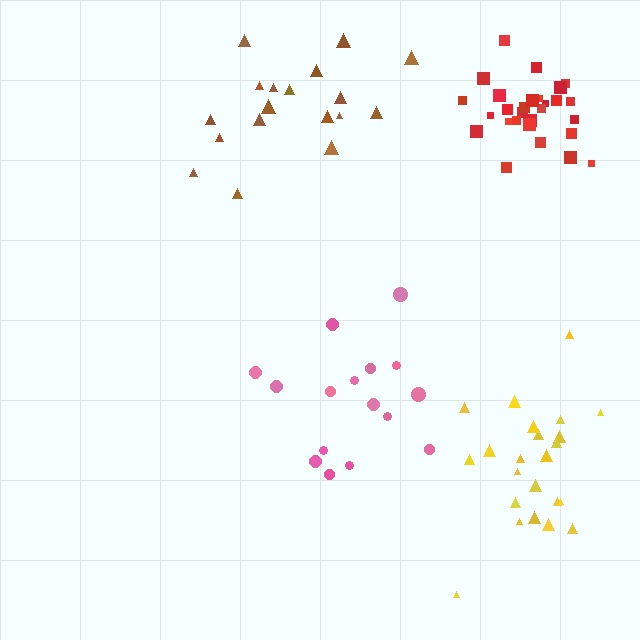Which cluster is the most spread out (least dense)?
Pink.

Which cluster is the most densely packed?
Red.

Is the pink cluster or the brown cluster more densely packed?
Brown.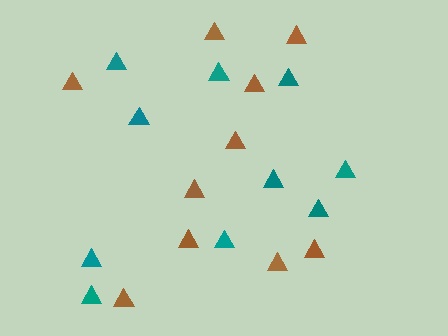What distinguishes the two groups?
There are 2 groups: one group of teal triangles (10) and one group of brown triangles (10).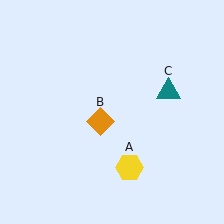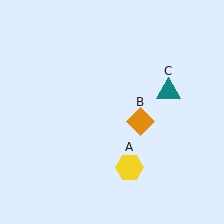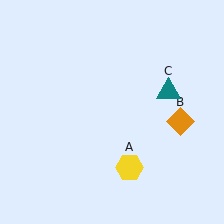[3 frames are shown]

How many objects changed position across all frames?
1 object changed position: orange diamond (object B).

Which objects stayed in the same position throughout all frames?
Yellow hexagon (object A) and teal triangle (object C) remained stationary.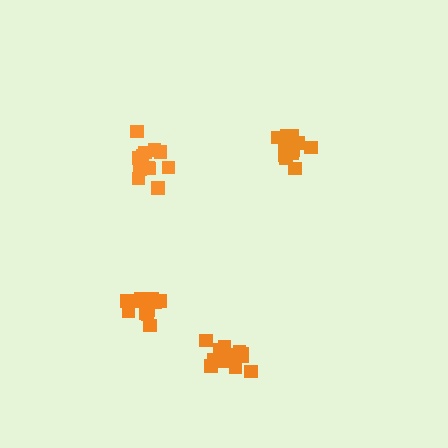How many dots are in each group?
Group 1: 15 dots, Group 2: 14 dots, Group 3: 13 dots, Group 4: 13 dots (55 total).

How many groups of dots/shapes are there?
There are 4 groups.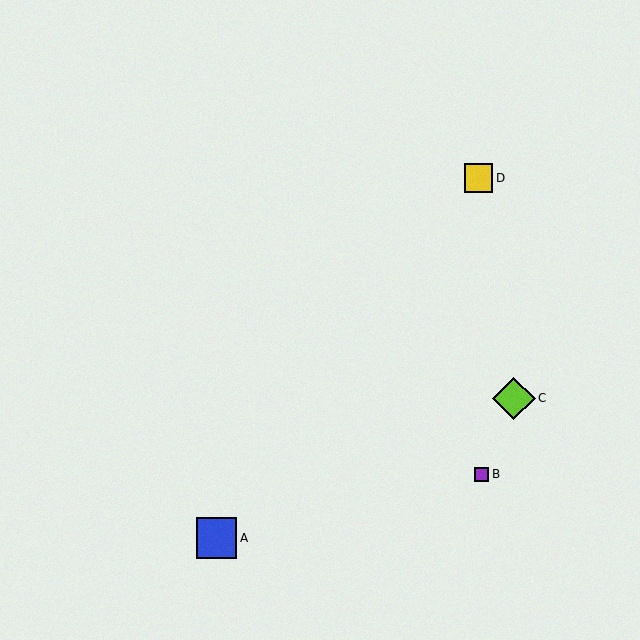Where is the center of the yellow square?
The center of the yellow square is at (478, 178).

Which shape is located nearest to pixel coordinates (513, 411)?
The lime diamond (labeled C) at (514, 398) is nearest to that location.